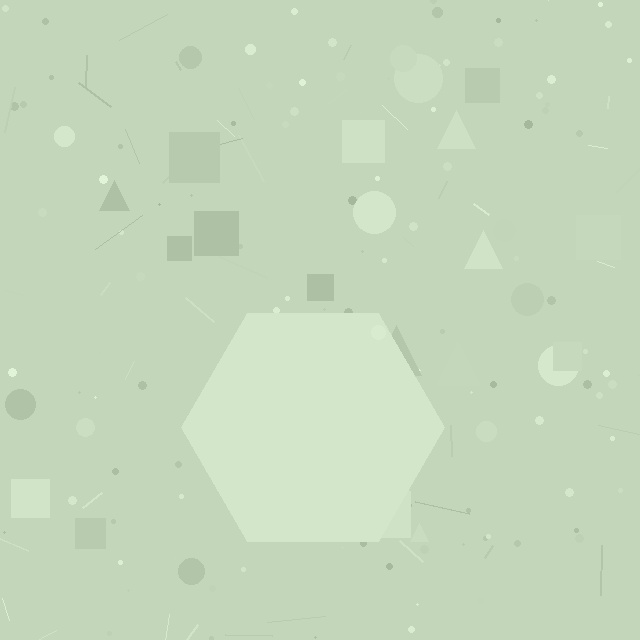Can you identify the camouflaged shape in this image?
The camouflaged shape is a hexagon.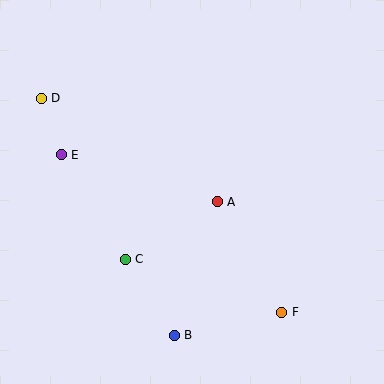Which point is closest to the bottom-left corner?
Point C is closest to the bottom-left corner.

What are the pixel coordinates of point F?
Point F is at (282, 312).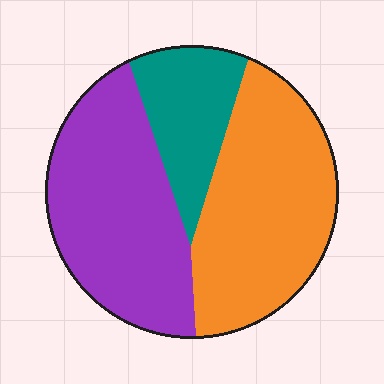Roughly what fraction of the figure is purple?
Purple covers roughly 40% of the figure.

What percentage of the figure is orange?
Orange covers around 40% of the figure.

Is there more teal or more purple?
Purple.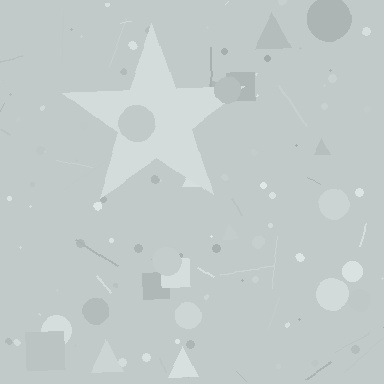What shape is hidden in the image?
A star is hidden in the image.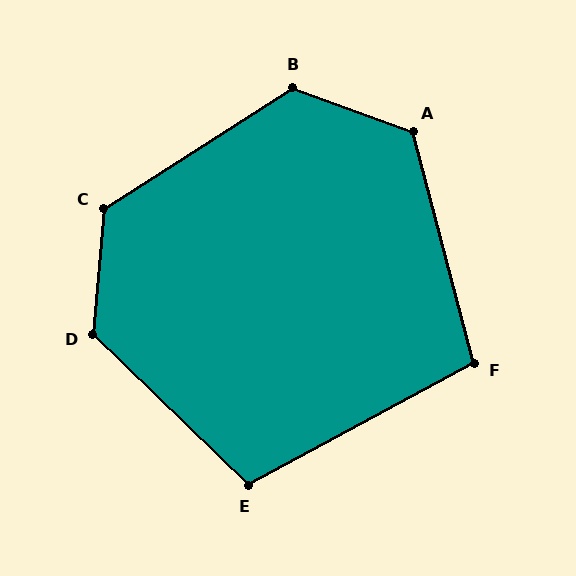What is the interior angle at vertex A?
Approximately 125 degrees (obtuse).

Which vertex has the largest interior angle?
D, at approximately 129 degrees.